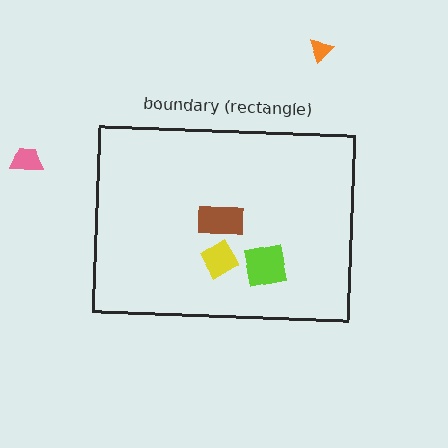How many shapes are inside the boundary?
3 inside, 2 outside.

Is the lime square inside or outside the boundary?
Inside.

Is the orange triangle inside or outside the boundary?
Outside.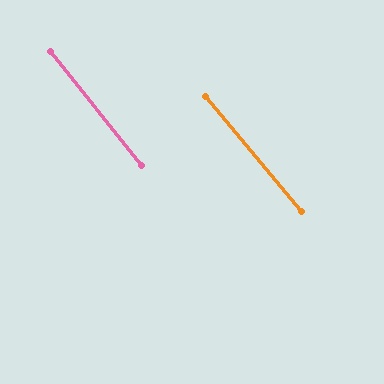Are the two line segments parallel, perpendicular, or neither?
Parallel — their directions differ by only 0.8°.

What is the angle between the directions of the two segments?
Approximately 1 degree.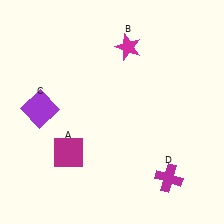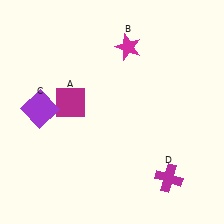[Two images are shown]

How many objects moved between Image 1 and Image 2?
1 object moved between the two images.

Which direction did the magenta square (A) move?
The magenta square (A) moved up.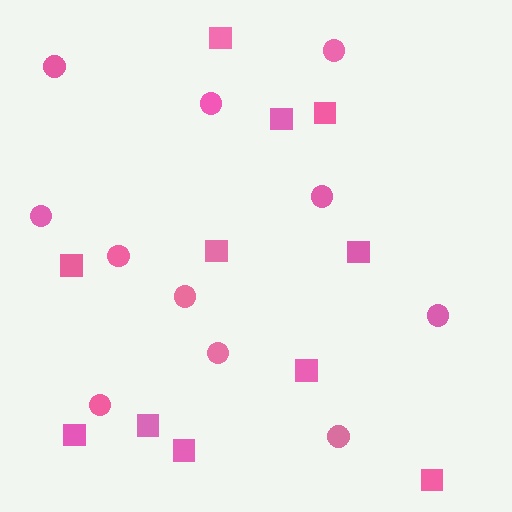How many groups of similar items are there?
There are 2 groups: one group of circles (11) and one group of squares (11).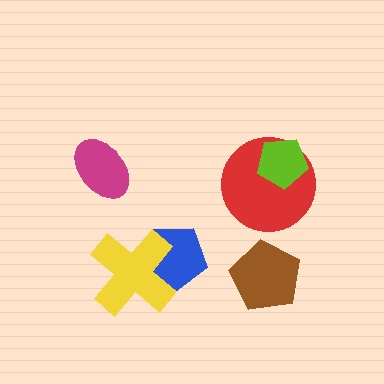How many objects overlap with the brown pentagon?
0 objects overlap with the brown pentagon.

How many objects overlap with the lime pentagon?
1 object overlaps with the lime pentagon.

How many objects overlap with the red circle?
1 object overlaps with the red circle.